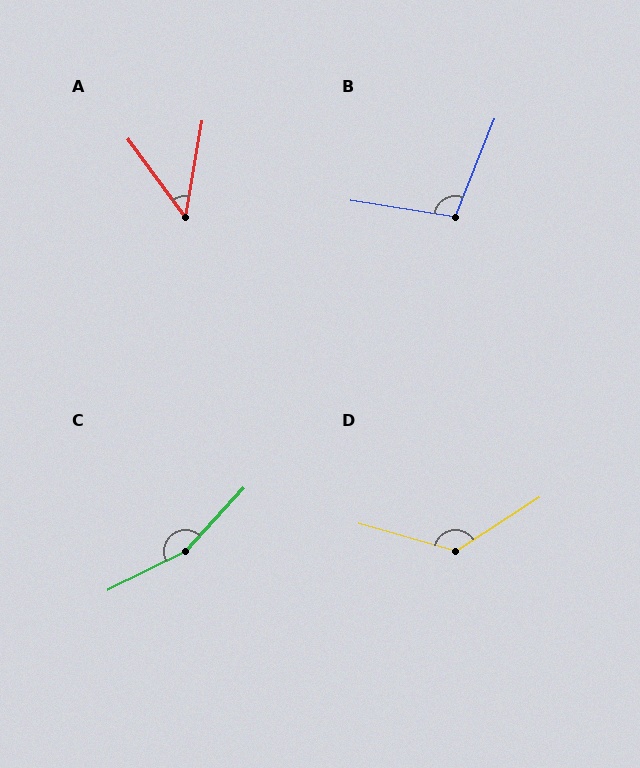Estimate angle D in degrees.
Approximately 131 degrees.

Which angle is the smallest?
A, at approximately 46 degrees.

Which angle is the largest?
C, at approximately 159 degrees.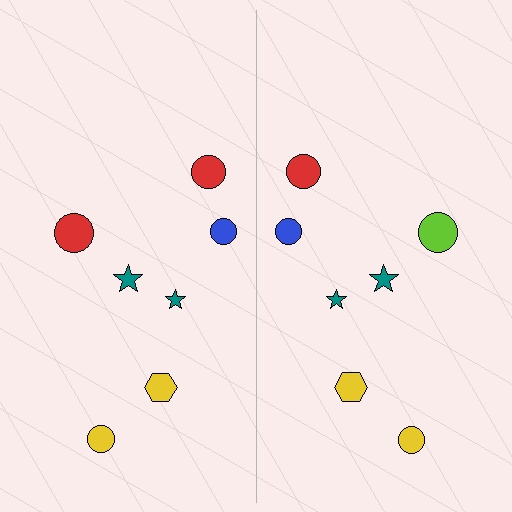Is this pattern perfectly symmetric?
No, the pattern is not perfectly symmetric. The lime circle on the right side breaks the symmetry — its mirror counterpart is red.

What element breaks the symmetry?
The lime circle on the right side breaks the symmetry — its mirror counterpart is red.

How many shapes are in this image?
There are 14 shapes in this image.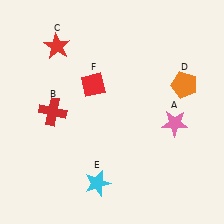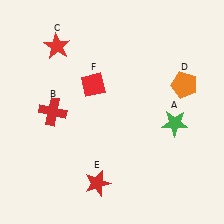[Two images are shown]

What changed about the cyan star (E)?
In Image 1, E is cyan. In Image 2, it changed to red.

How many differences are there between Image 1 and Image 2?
There are 2 differences between the two images.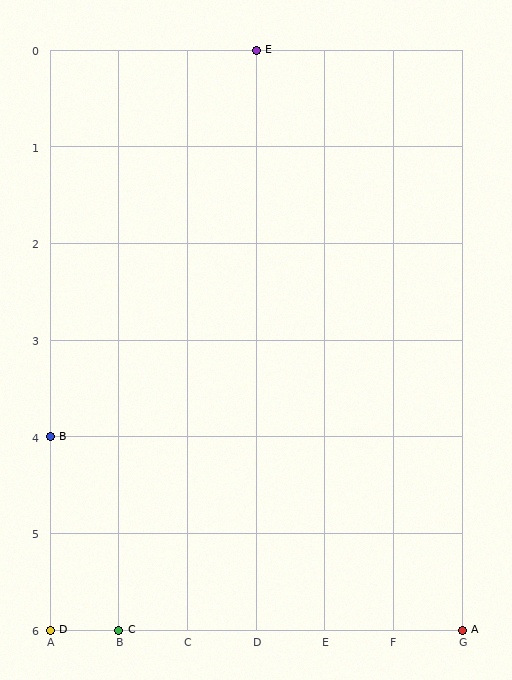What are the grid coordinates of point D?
Point D is at grid coordinates (A, 6).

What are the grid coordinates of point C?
Point C is at grid coordinates (B, 6).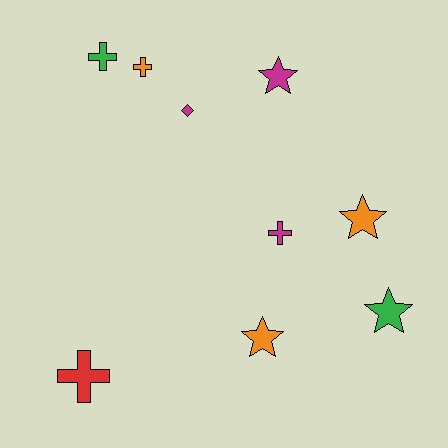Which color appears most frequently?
Magenta, with 3 objects.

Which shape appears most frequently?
Cross, with 4 objects.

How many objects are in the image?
There are 9 objects.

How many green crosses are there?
There is 1 green cross.